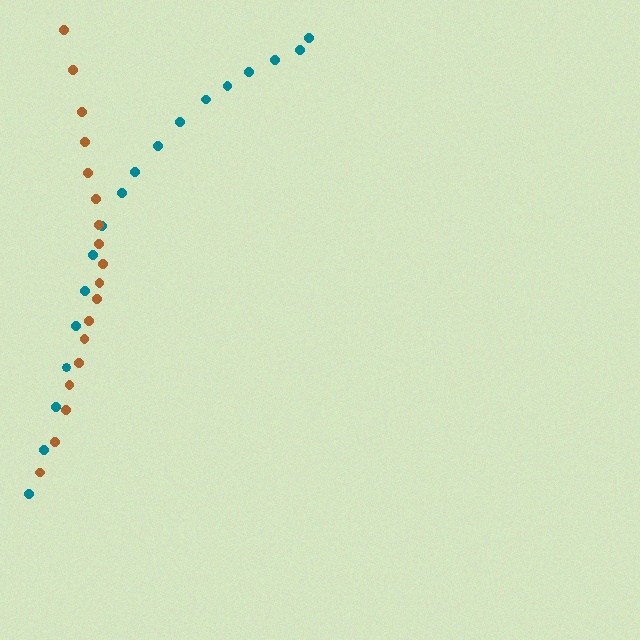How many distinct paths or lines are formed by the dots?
There are 2 distinct paths.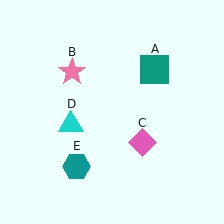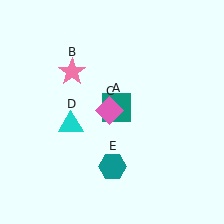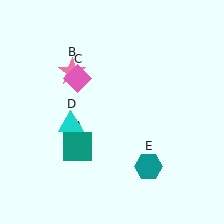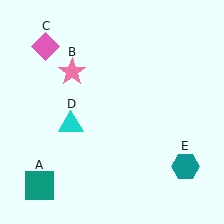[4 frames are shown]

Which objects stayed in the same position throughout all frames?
Pink star (object B) and cyan triangle (object D) remained stationary.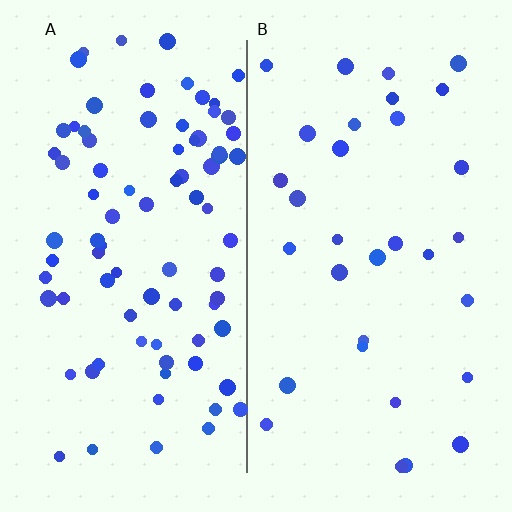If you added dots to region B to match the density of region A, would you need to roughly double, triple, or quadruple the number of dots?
Approximately triple.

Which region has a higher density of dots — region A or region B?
A (the left).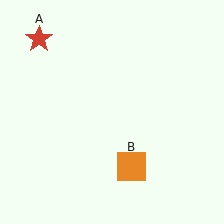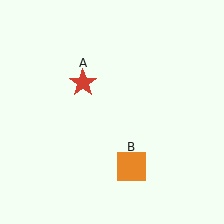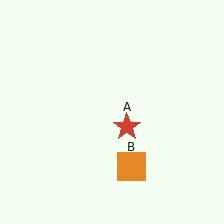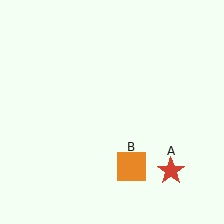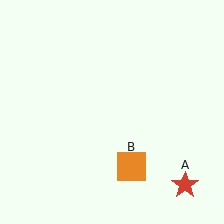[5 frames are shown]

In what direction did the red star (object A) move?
The red star (object A) moved down and to the right.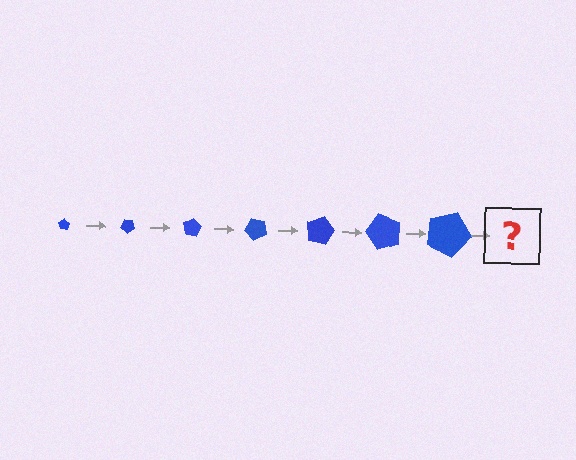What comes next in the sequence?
The next element should be a pentagon, larger than the previous one and rotated 280 degrees from the start.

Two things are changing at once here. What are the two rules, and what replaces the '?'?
The two rules are that the pentagon grows larger each step and it rotates 40 degrees each step. The '?' should be a pentagon, larger than the previous one and rotated 280 degrees from the start.